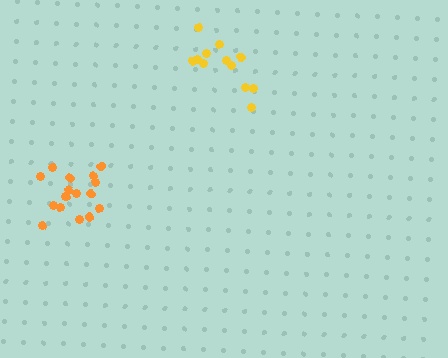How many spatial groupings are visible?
There are 2 spatial groupings.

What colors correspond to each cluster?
The clusters are colored: yellow, orange.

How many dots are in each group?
Group 1: 12 dots, Group 2: 17 dots (29 total).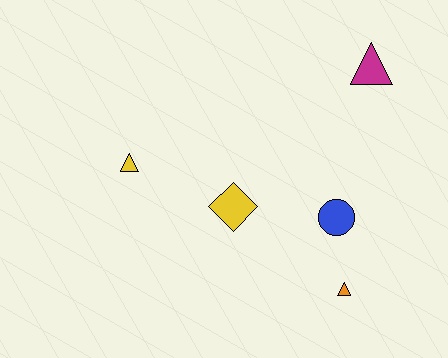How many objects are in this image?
There are 5 objects.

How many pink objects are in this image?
There are no pink objects.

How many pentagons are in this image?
There are no pentagons.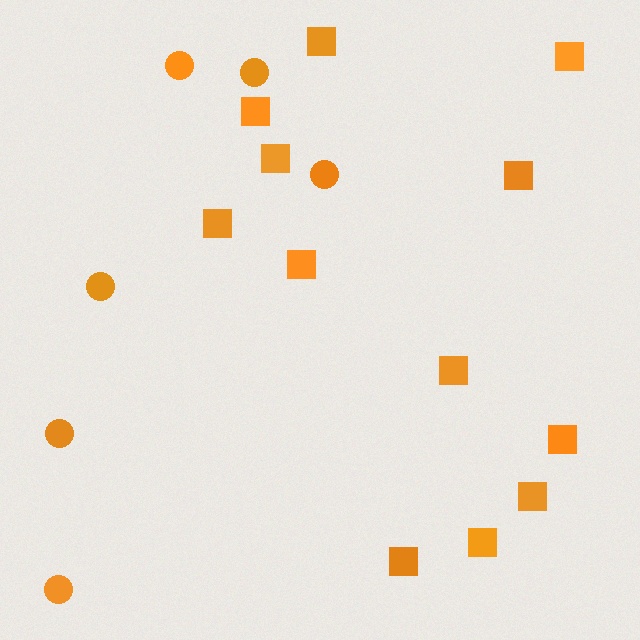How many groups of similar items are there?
There are 2 groups: one group of circles (6) and one group of squares (12).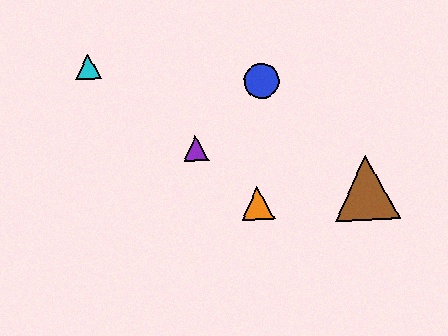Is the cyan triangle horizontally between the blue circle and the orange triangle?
No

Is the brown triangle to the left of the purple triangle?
No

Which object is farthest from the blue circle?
The cyan triangle is farthest from the blue circle.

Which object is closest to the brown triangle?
The orange triangle is closest to the brown triangle.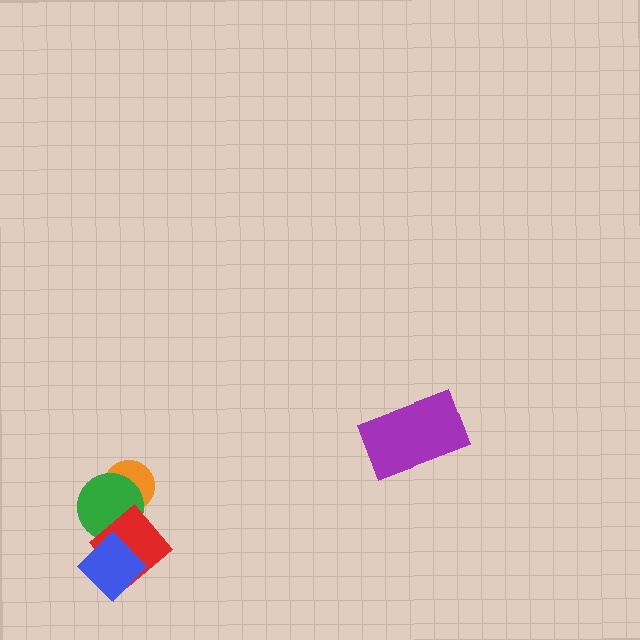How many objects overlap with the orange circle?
2 objects overlap with the orange circle.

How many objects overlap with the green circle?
3 objects overlap with the green circle.